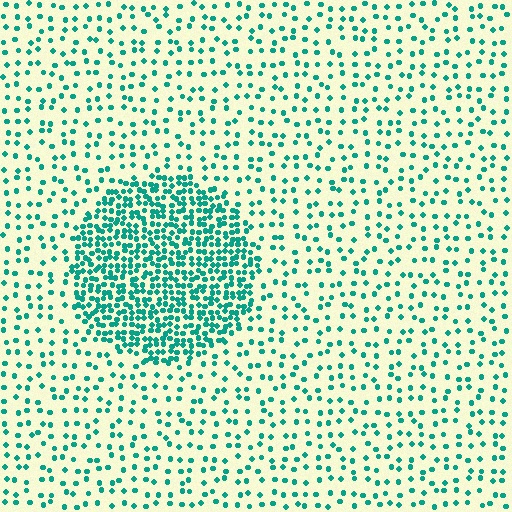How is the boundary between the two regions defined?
The boundary is defined by a change in element density (approximately 3.0x ratio). All elements are the same color, size, and shape.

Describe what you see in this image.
The image contains small teal elements arranged at two different densities. A circle-shaped region is visible where the elements are more densely packed than the surrounding area.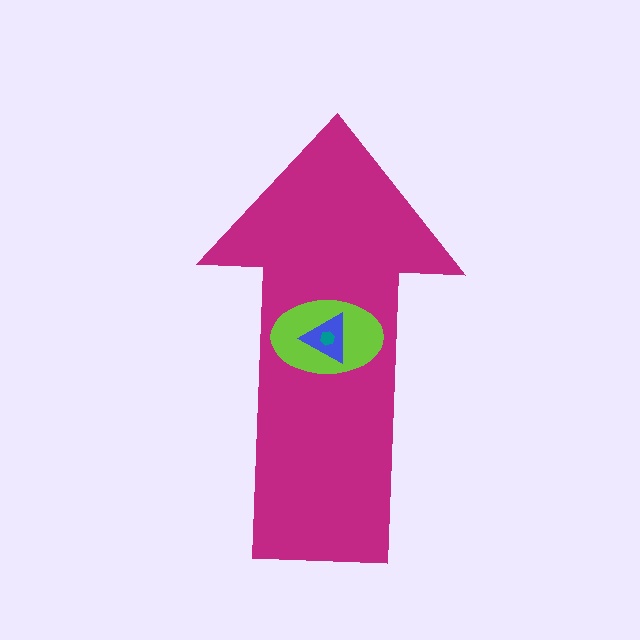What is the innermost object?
The teal hexagon.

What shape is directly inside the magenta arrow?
The lime ellipse.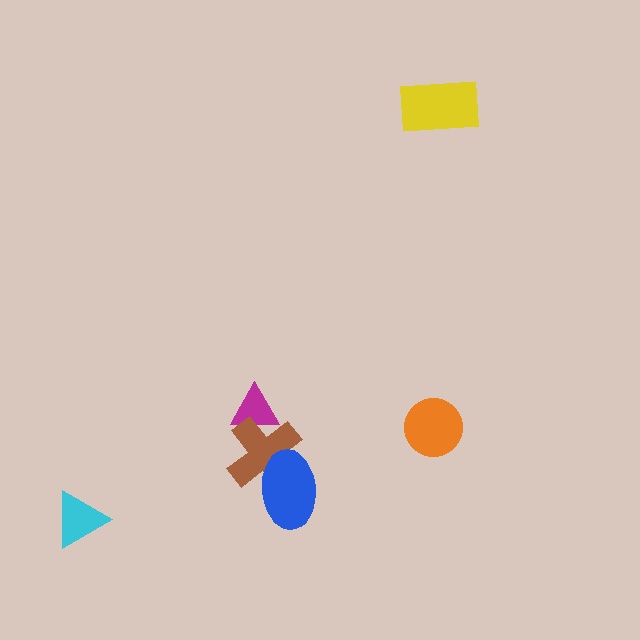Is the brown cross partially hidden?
Yes, it is partially covered by another shape.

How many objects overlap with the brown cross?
2 objects overlap with the brown cross.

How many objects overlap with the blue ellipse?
1 object overlaps with the blue ellipse.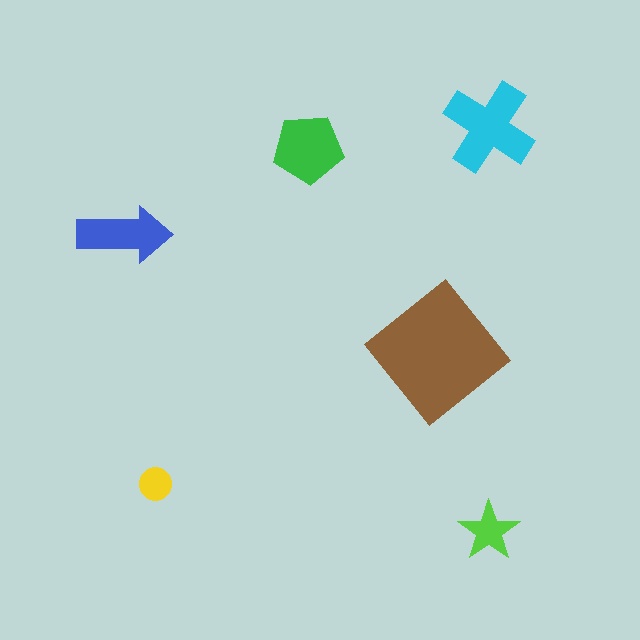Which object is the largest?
The brown diamond.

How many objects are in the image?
There are 6 objects in the image.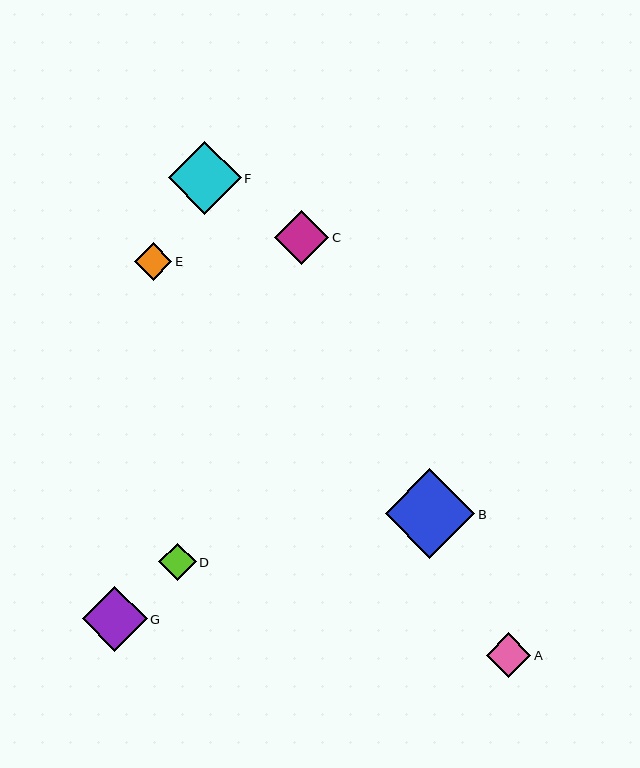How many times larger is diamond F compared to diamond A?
Diamond F is approximately 1.6 times the size of diamond A.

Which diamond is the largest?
Diamond B is the largest with a size of approximately 89 pixels.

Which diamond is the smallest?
Diamond D is the smallest with a size of approximately 37 pixels.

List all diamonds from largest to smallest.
From largest to smallest: B, F, G, C, A, E, D.